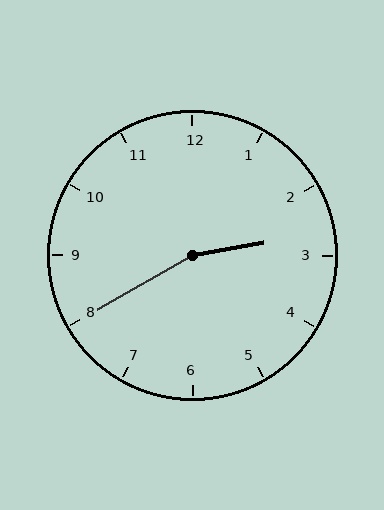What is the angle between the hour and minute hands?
Approximately 160 degrees.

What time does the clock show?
2:40.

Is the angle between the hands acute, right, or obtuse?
It is obtuse.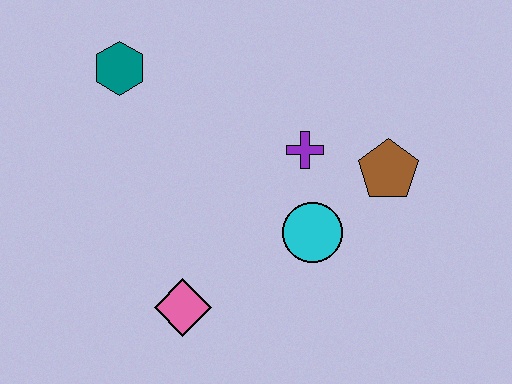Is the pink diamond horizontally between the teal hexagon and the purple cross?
Yes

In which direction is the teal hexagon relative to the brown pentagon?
The teal hexagon is to the left of the brown pentagon.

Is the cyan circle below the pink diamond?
No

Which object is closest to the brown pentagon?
The purple cross is closest to the brown pentagon.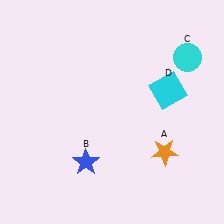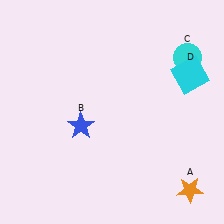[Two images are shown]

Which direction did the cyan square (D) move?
The cyan square (D) moved right.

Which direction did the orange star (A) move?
The orange star (A) moved down.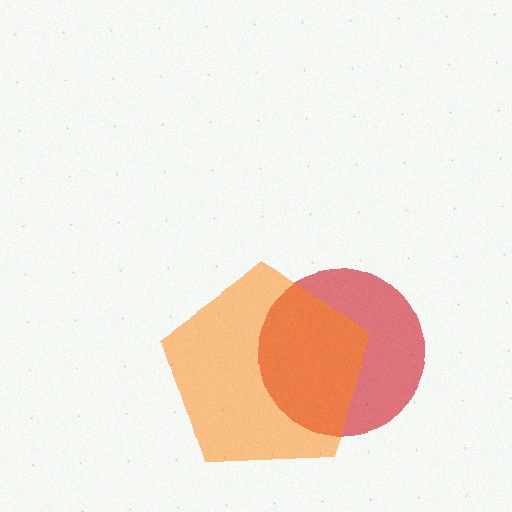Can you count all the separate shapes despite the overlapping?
Yes, there are 2 separate shapes.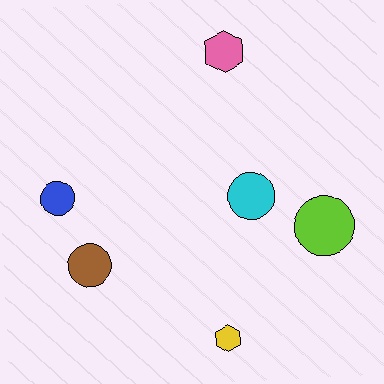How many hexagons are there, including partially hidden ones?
There are 2 hexagons.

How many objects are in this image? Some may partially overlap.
There are 6 objects.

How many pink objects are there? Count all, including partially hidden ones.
There is 1 pink object.